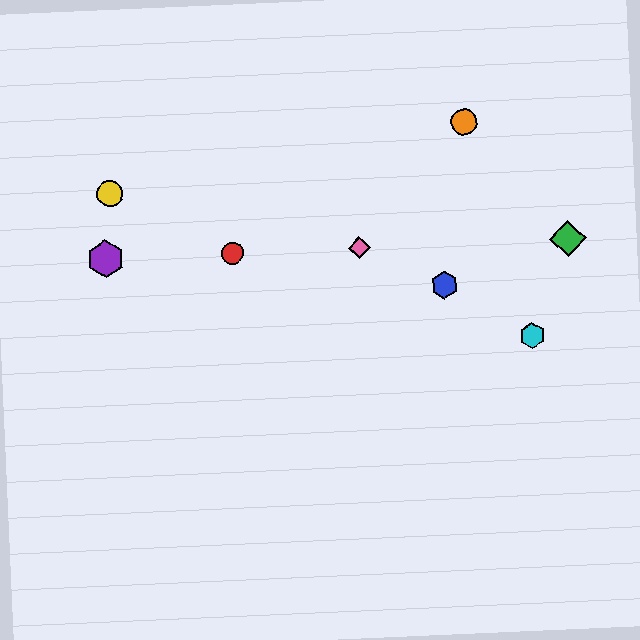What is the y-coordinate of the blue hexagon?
The blue hexagon is at y≈285.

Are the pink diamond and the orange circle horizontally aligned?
No, the pink diamond is at y≈248 and the orange circle is at y≈122.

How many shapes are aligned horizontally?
4 shapes (the red circle, the green diamond, the purple hexagon, the pink diamond) are aligned horizontally.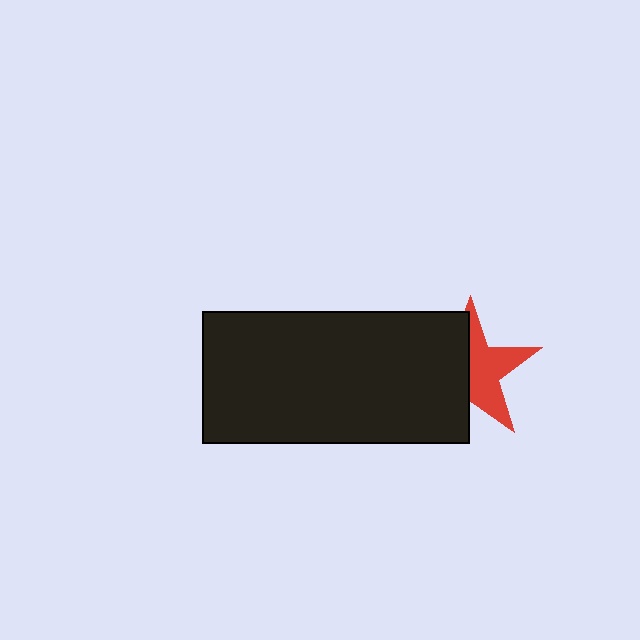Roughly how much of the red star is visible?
About half of it is visible (roughly 51%).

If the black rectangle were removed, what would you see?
You would see the complete red star.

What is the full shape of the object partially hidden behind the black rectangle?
The partially hidden object is a red star.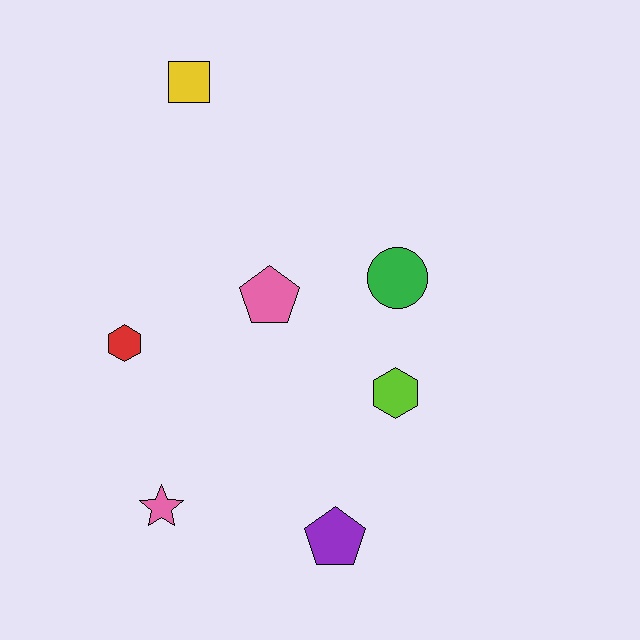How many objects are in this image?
There are 7 objects.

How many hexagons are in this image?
There are 2 hexagons.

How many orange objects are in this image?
There are no orange objects.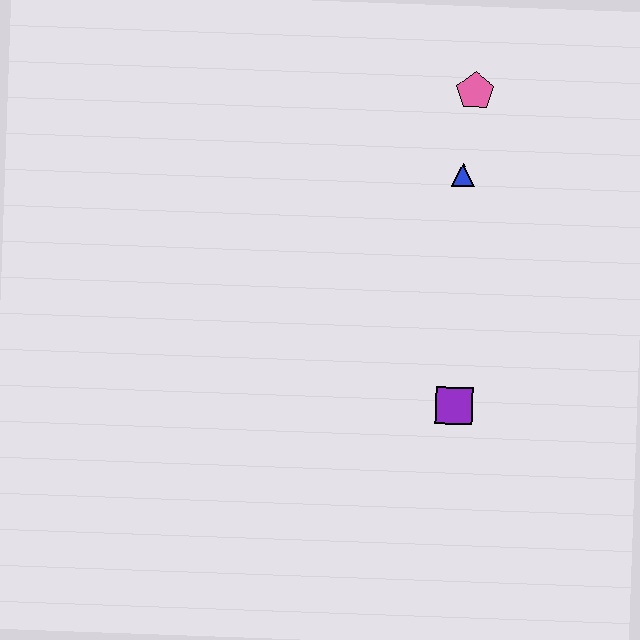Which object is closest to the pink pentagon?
The blue triangle is closest to the pink pentagon.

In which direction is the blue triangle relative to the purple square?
The blue triangle is above the purple square.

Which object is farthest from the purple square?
The pink pentagon is farthest from the purple square.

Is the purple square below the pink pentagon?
Yes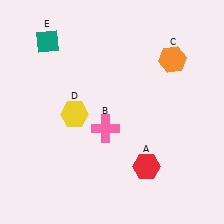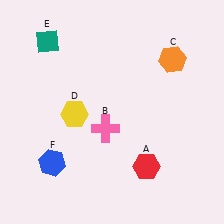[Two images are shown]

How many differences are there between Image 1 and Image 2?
There is 1 difference between the two images.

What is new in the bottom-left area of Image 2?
A blue hexagon (F) was added in the bottom-left area of Image 2.